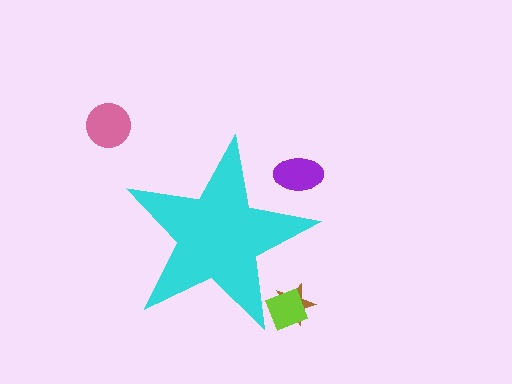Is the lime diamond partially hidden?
Yes, the lime diamond is partially hidden behind the cyan star.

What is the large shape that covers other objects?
A cyan star.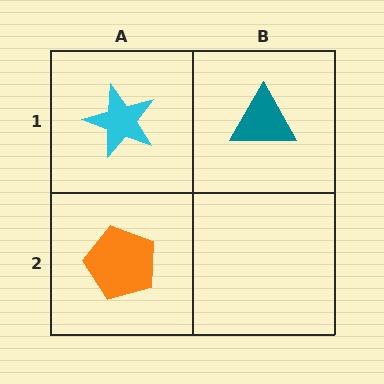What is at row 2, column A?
An orange pentagon.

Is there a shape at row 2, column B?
No, that cell is empty.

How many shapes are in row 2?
1 shape.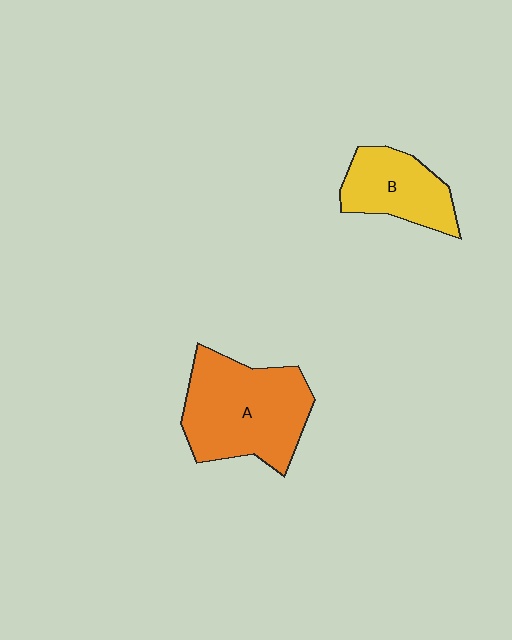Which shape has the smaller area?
Shape B (yellow).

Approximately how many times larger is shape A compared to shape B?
Approximately 1.7 times.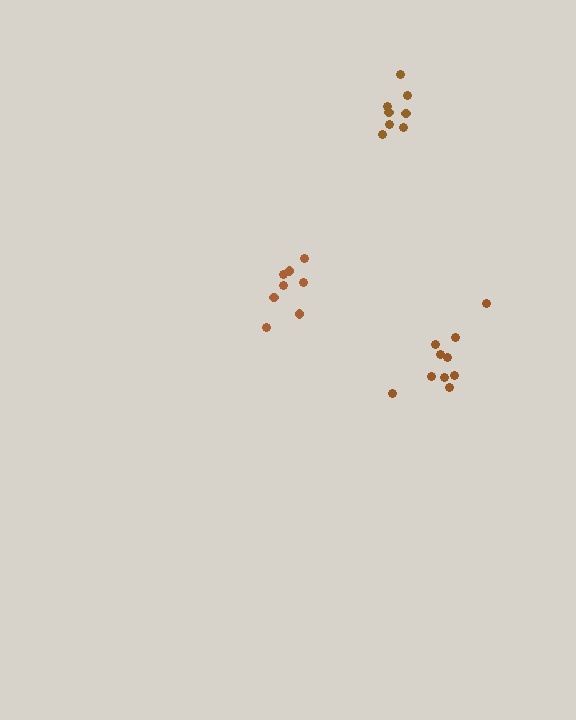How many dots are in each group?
Group 1: 8 dots, Group 2: 10 dots, Group 3: 8 dots (26 total).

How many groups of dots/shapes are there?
There are 3 groups.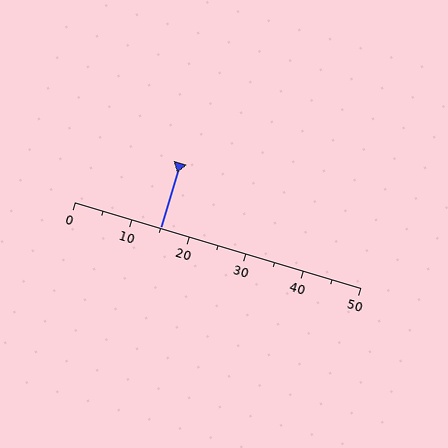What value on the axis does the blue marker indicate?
The marker indicates approximately 15.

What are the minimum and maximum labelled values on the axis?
The axis runs from 0 to 50.